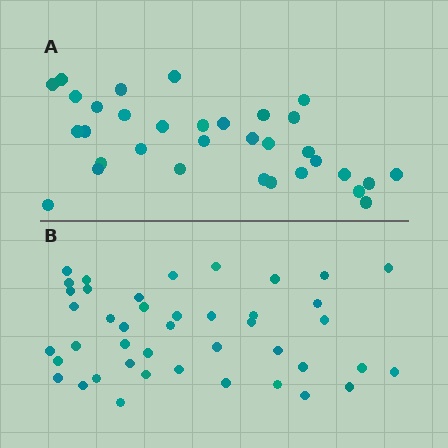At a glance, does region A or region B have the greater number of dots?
Region B (the bottom region) has more dots.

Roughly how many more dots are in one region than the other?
Region B has roughly 10 or so more dots than region A.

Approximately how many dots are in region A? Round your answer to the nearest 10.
About 30 dots. (The exact count is 33, which rounds to 30.)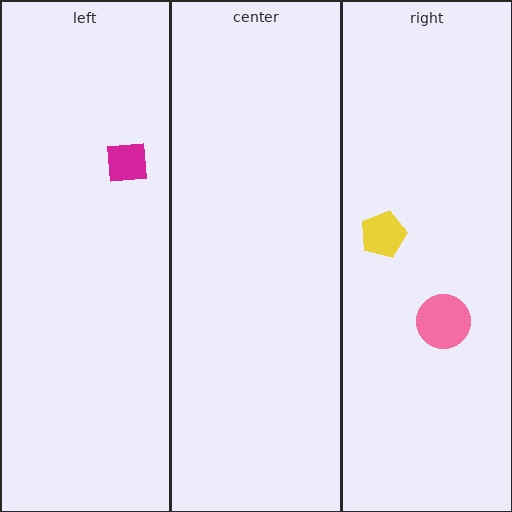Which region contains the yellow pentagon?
The right region.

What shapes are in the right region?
The yellow pentagon, the pink circle.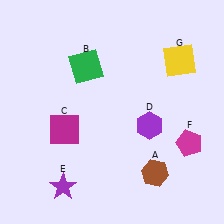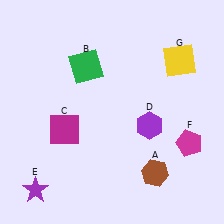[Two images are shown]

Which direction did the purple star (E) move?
The purple star (E) moved left.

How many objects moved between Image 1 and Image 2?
1 object moved between the two images.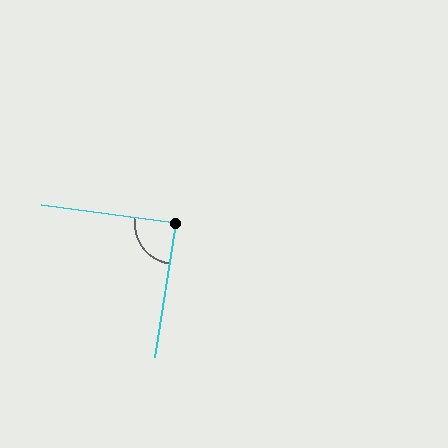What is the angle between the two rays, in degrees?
Approximately 89 degrees.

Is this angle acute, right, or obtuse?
It is approximately a right angle.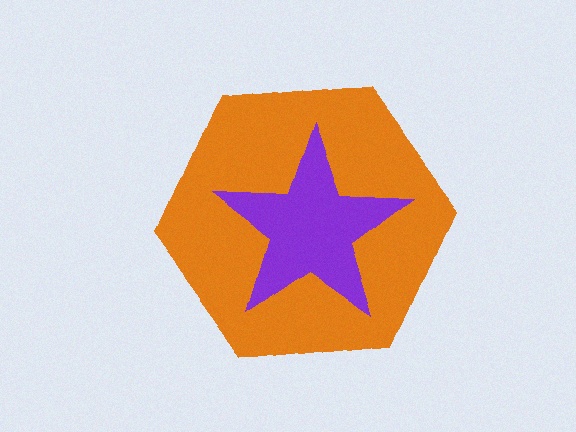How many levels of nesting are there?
2.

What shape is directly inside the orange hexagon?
The purple star.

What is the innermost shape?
The purple star.